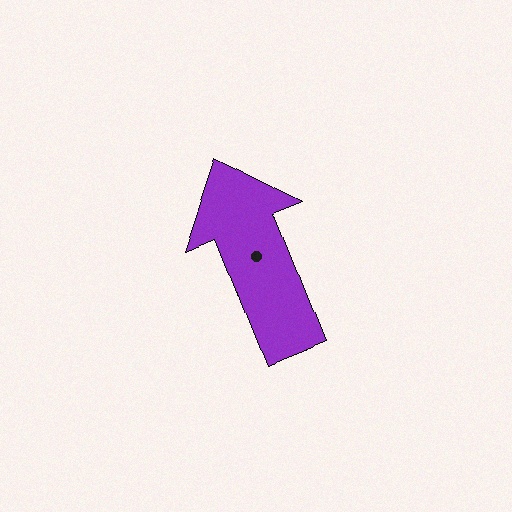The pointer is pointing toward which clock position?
Roughly 11 o'clock.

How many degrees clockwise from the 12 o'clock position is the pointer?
Approximately 338 degrees.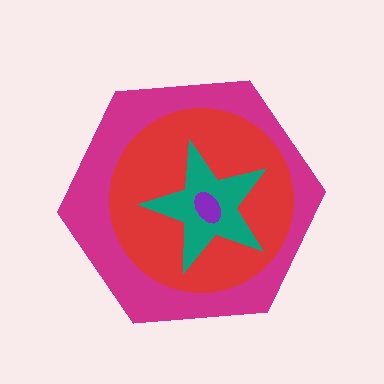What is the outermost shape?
The magenta hexagon.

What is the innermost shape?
The purple ellipse.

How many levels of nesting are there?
4.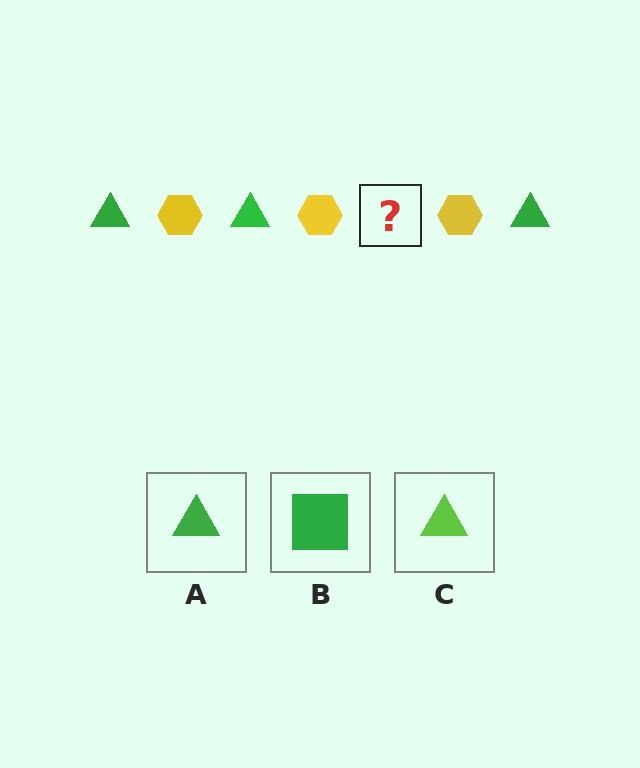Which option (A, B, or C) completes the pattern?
A.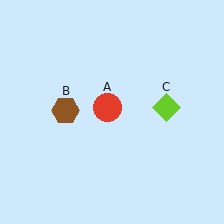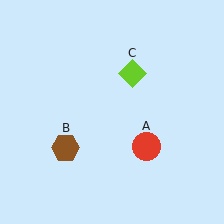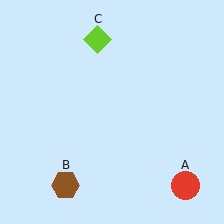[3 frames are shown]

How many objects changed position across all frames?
3 objects changed position: red circle (object A), brown hexagon (object B), lime diamond (object C).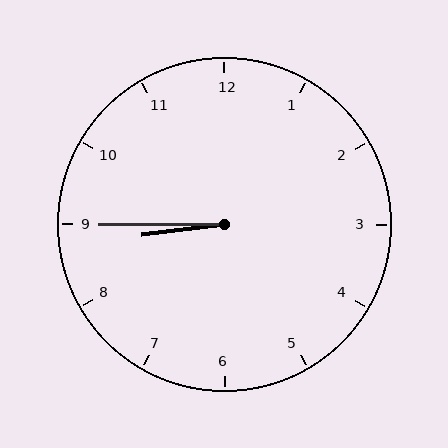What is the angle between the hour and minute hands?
Approximately 8 degrees.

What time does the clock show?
8:45.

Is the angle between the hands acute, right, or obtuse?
It is acute.